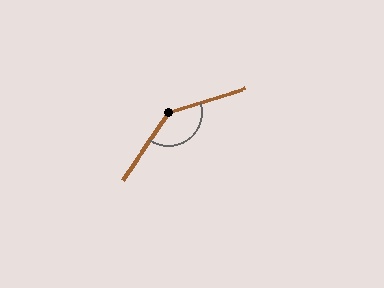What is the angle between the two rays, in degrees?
Approximately 141 degrees.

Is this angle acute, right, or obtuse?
It is obtuse.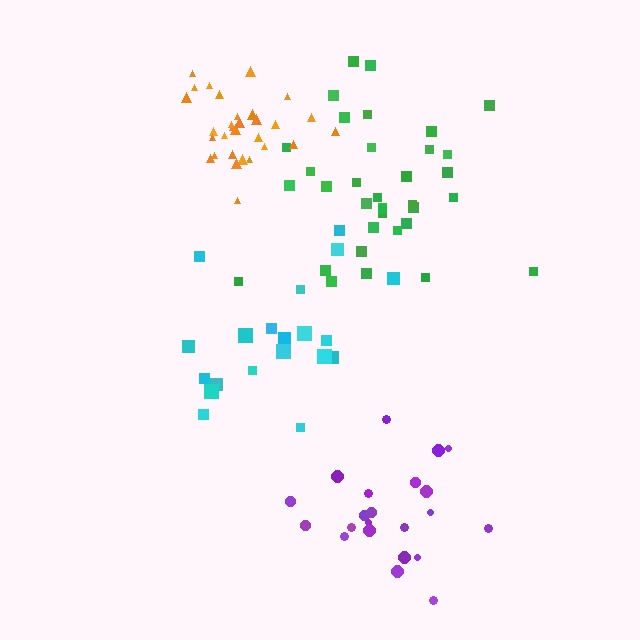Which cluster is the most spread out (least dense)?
Cyan.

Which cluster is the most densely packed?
Orange.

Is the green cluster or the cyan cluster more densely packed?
Green.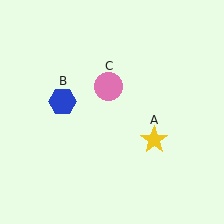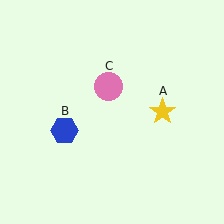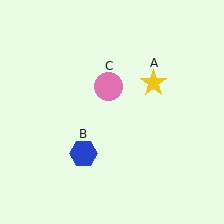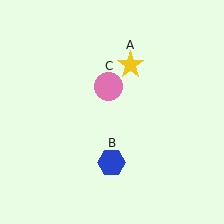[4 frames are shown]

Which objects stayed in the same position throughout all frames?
Pink circle (object C) remained stationary.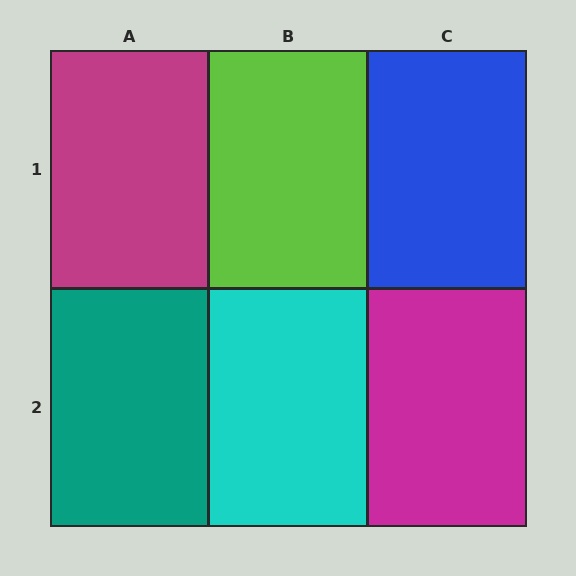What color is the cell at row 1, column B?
Lime.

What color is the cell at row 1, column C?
Blue.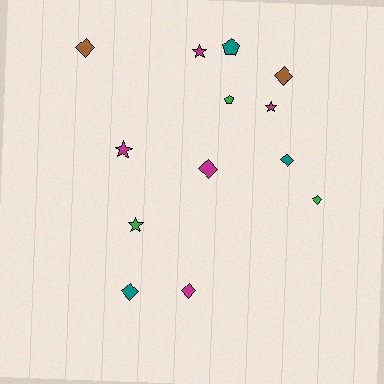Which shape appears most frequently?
Diamond, with 7 objects.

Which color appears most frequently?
Magenta, with 5 objects.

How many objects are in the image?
There are 13 objects.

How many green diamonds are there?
There is 1 green diamond.